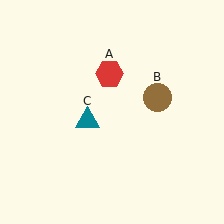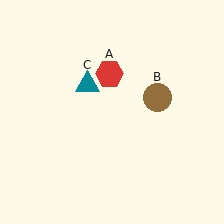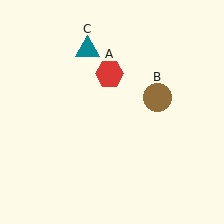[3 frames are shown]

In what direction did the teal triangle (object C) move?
The teal triangle (object C) moved up.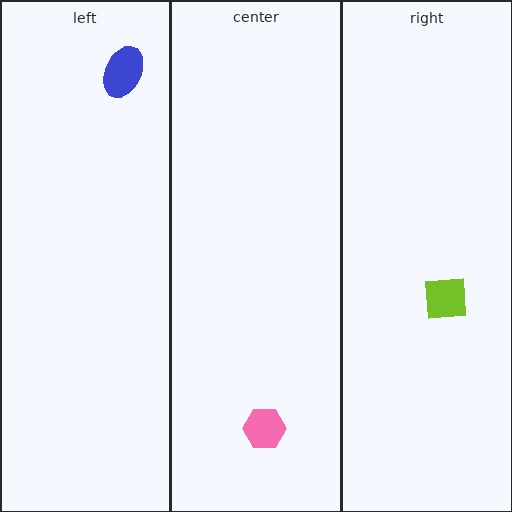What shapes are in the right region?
The lime square.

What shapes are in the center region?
The pink hexagon.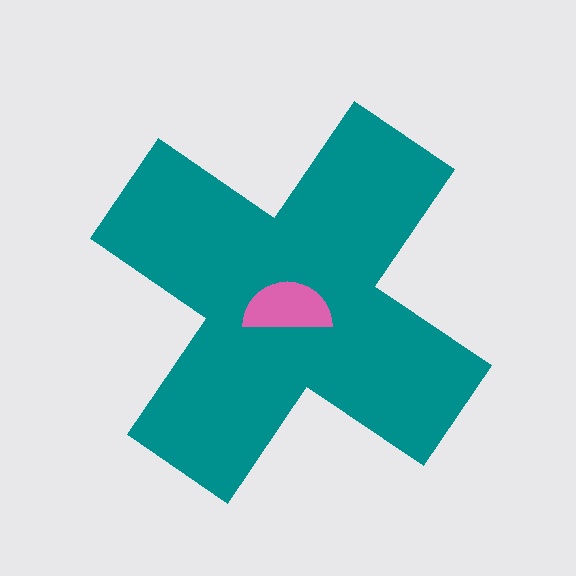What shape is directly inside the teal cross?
The pink semicircle.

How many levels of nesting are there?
2.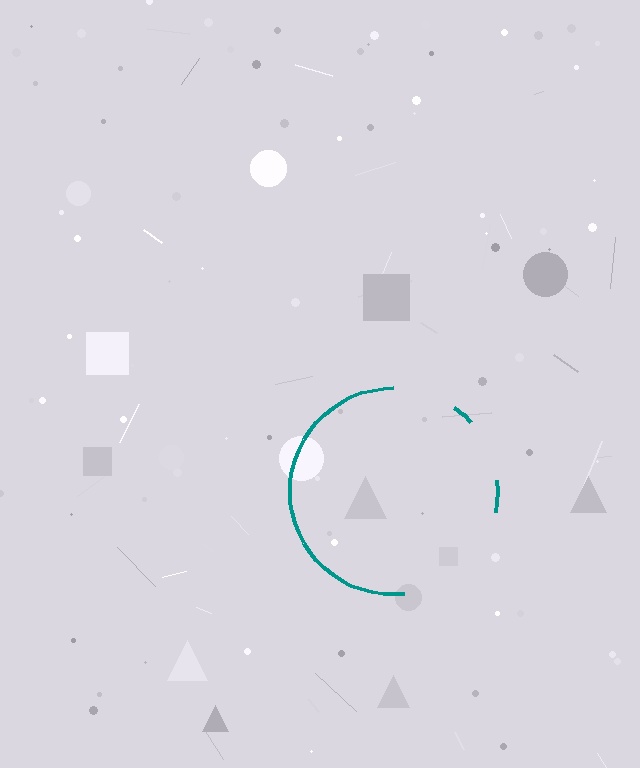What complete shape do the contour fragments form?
The contour fragments form a circle.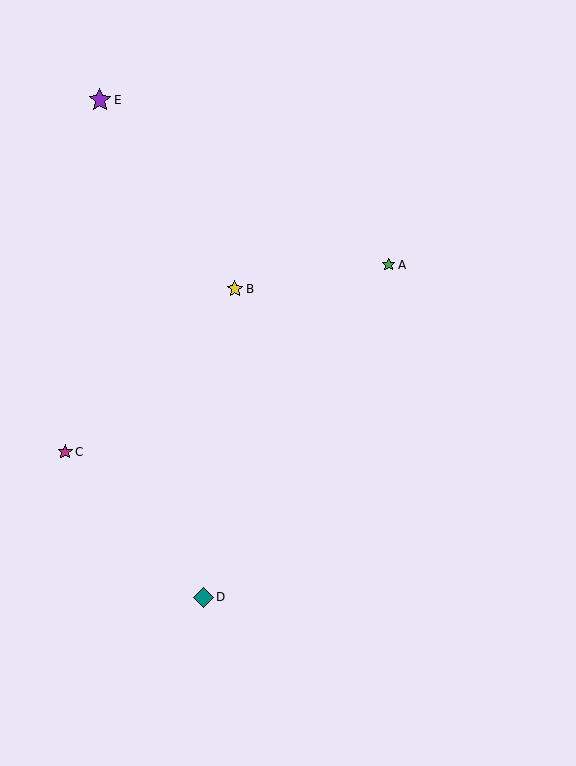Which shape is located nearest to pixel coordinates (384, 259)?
The green star (labeled A) at (388, 265) is nearest to that location.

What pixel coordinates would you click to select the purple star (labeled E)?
Click at (100, 100) to select the purple star E.